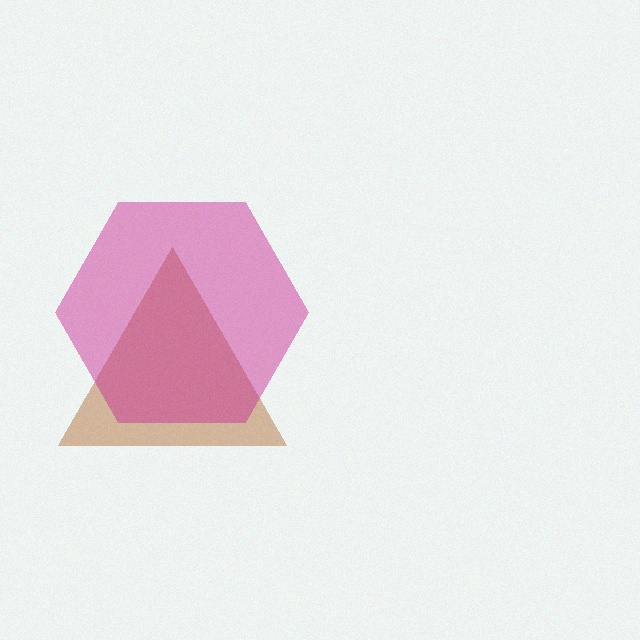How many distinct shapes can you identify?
There are 2 distinct shapes: a brown triangle, a magenta hexagon.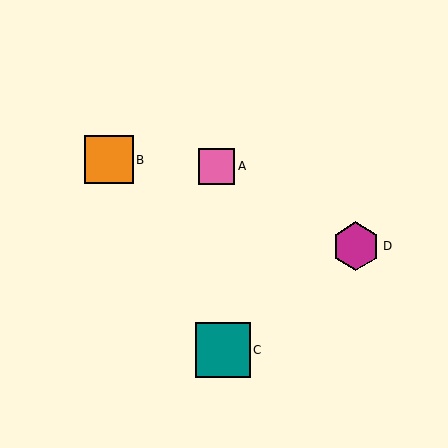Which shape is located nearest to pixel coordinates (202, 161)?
The pink square (labeled A) at (217, 166) is nearest to that location.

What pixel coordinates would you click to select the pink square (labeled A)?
Click at (217, 166) to select the pink square A.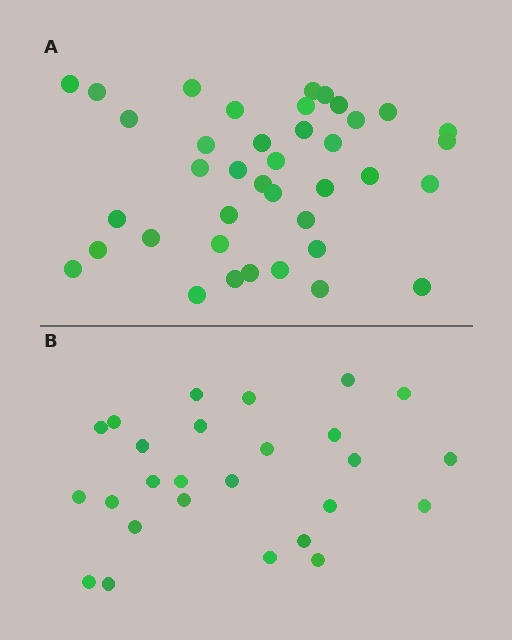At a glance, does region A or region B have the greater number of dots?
Region A (the top region) has more dots.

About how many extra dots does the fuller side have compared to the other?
Region A has approximately 15 more dots than region B.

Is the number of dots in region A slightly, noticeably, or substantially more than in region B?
Region A has substantially more. The ratio is roughly 1.5 to 1.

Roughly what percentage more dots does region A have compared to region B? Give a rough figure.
About 50% more.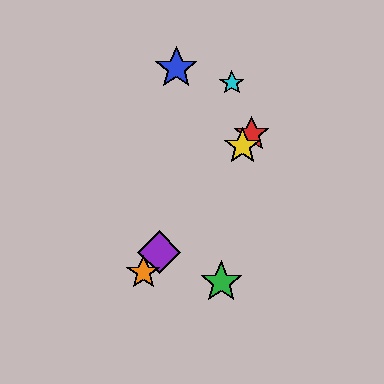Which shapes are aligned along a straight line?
The red star, the yellow star, the purple diamond, the orange star are aligned along a straight line.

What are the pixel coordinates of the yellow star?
The yellow star is at (242, 146).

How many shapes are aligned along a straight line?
4 shapes (the red star, the yellow star, the purple diamond, the orange star) are aligned along a straight line.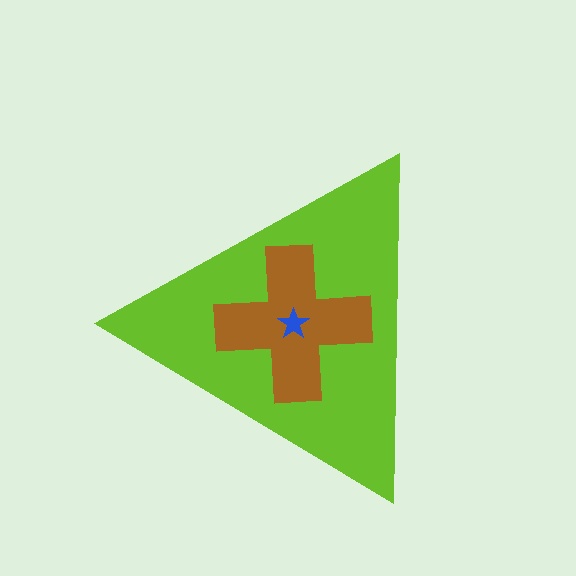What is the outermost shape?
The lime triangle.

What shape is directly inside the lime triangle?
The brown cross.